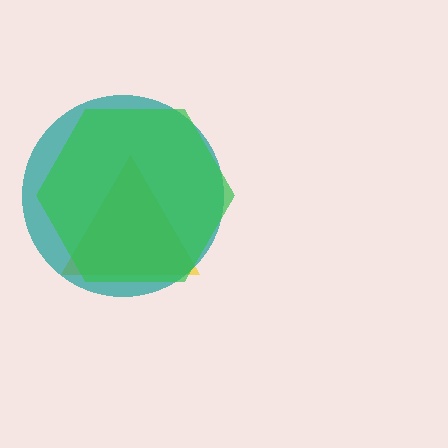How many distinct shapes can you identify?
There are 3 distinct shapes: a yellow triangle, a teal circle, a green hexagon.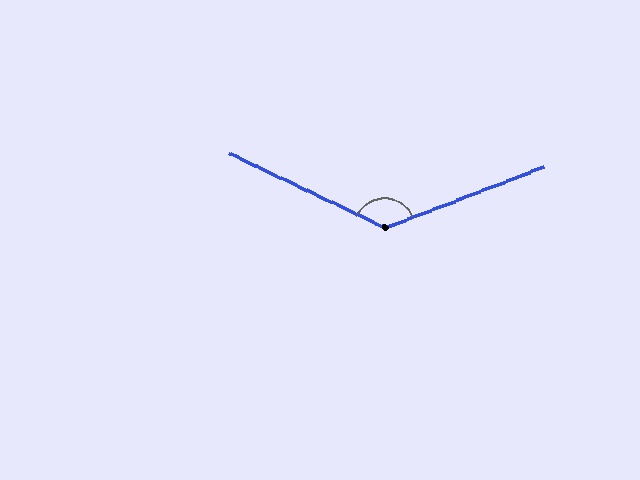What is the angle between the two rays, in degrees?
Approximately 134 degrees.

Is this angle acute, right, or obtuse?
It is obtuse.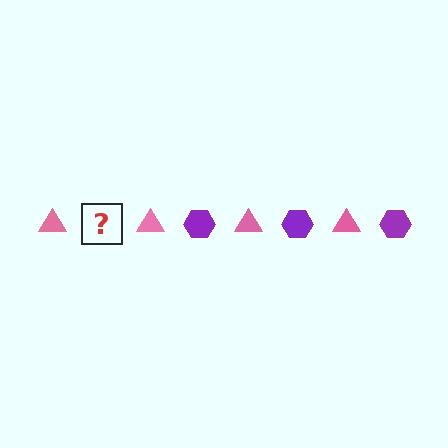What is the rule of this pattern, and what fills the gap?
The rule is that the pattern alternates between pink triangle and purple hexagon. The gap should be filled with a purple hexagon.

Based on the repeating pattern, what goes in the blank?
The blank should be a purple hexagon.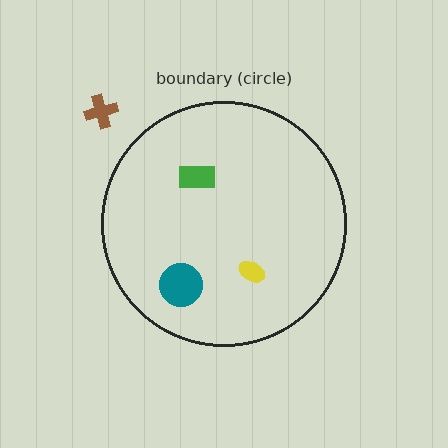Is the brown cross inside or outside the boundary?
Outside.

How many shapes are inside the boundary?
3 inside, 1 outside.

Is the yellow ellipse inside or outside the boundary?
Inside.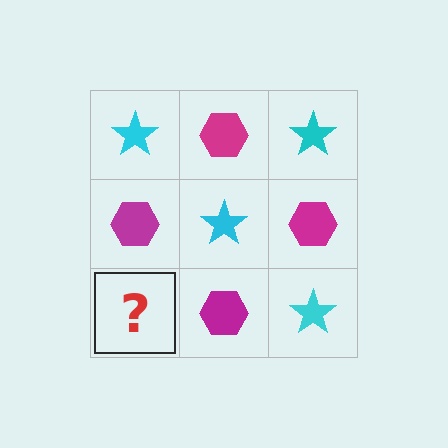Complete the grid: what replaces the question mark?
The question mark should be replaced with a cyan star.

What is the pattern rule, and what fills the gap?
The rule is that it alternates cyan star and magenta hexagon in a checkerboard pattern. The gap should be filled with a cyan star.